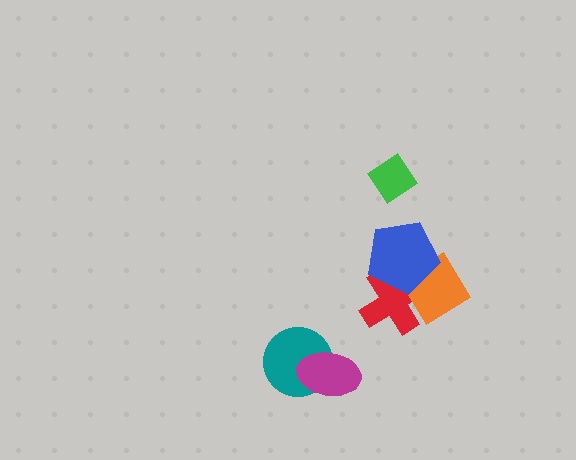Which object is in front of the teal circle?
The magenta ellipse is in front of the teal circle.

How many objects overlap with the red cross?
2 objects overlap with the red cross.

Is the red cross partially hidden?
Yes, it is partially covered by another shape.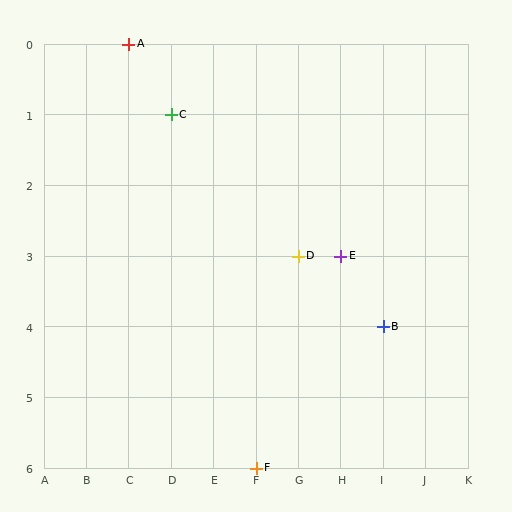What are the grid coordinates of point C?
Point C is at grid coordinates (D, 1).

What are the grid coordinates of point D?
Point D is at grid coordinates (G, 3).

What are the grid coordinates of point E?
Point E is at grid coordinates (H, 3).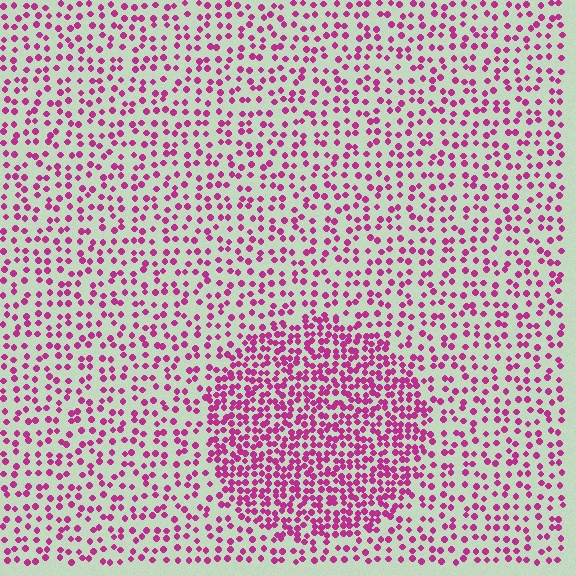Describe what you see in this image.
The image contains small magenta elements arranged at two different densities. A circle-shaped region is visible where the elements are more densely packed than the surrounding area.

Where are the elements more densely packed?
The elements are more densely packed inside the circle boundary.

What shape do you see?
I see a circle.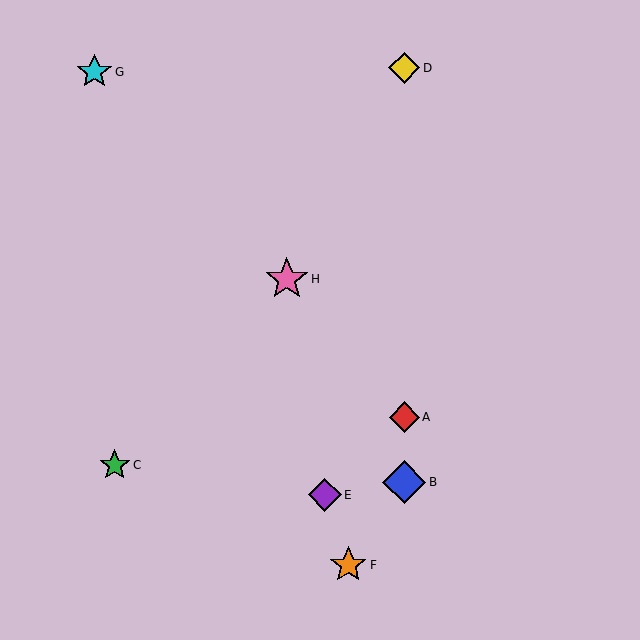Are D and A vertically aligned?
Yes, both are at x≈404.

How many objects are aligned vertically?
3 objects (A, B, D) are aligned vertically.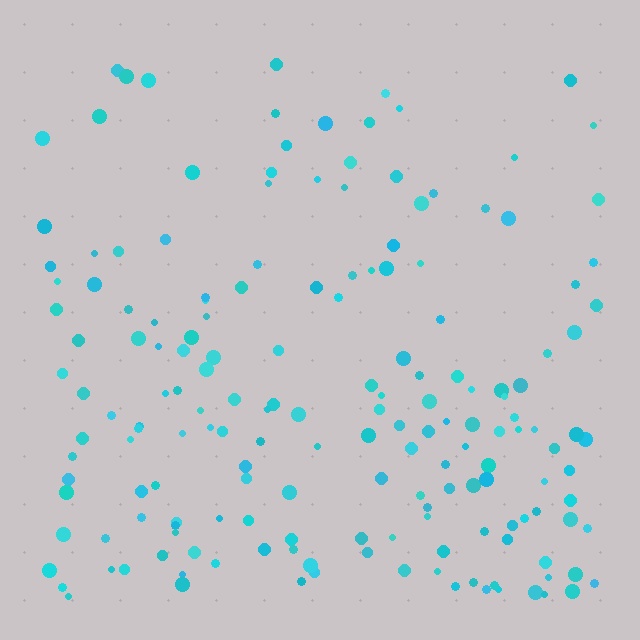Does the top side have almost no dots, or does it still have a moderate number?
Still a moderate number, just noticeably fewer than the bottom.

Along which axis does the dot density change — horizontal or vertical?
Vertical.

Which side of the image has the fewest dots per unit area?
The top.